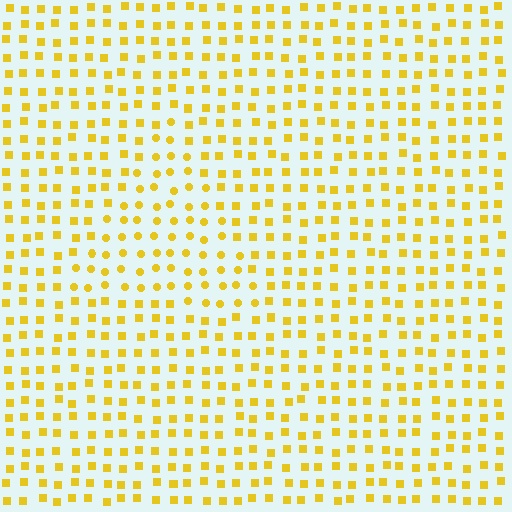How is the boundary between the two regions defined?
The boundary is defined by a change in element shape: circles inside vs. squares outside. All elements share the same color and spacing.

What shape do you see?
I see a triangle.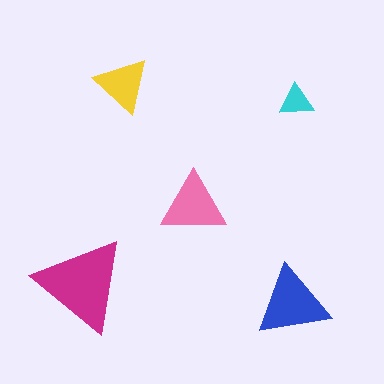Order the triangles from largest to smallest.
the magenta one, the blue one, the pink one, the yellow one, the cyan one.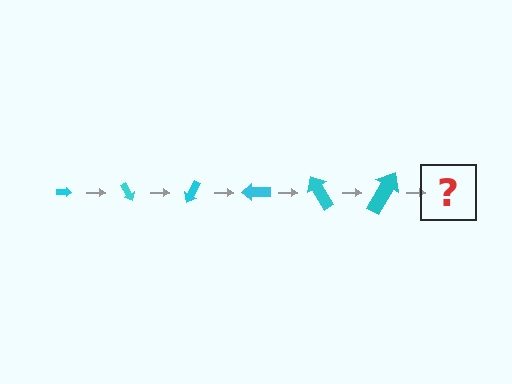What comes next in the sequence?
The next element should be an arrow, larger than the previous one and rotated 360 degrees from the start.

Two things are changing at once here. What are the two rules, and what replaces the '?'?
The two rules are that the arrow grows larger each step and it rotates 60 degrees each step. The '?' should be an arrow, larger than the previous one and rotated 360 degrees from the start.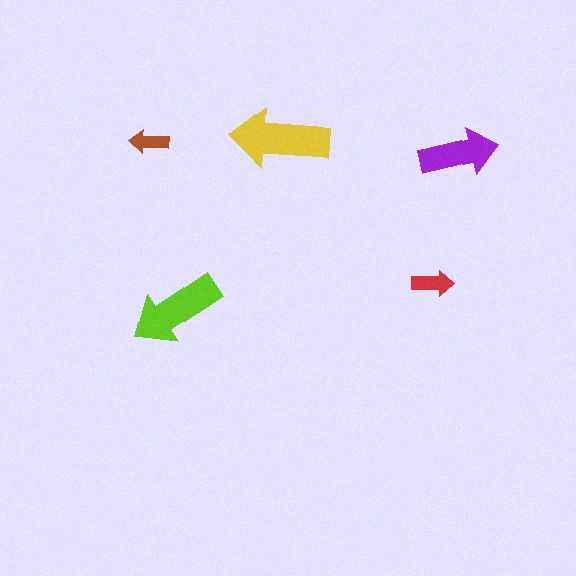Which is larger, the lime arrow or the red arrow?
The lime one.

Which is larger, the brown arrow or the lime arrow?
The lime one.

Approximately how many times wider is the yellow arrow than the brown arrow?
About 2.5 times wider.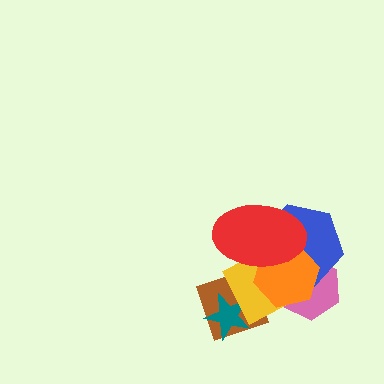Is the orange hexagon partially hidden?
Yes, it is partially covered by another shape.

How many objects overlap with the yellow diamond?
6 objects overlap with the yellow diamond.